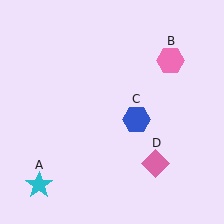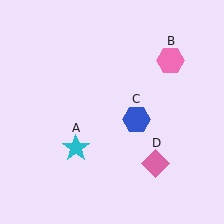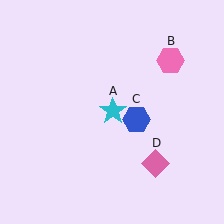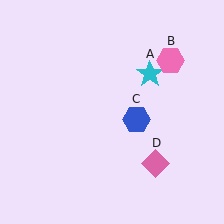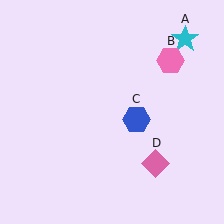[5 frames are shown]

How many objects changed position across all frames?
1 object changed position: cyan star (object A).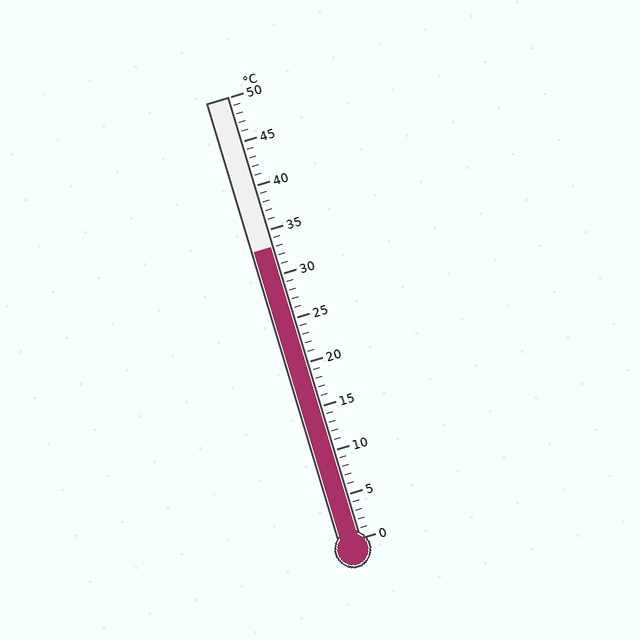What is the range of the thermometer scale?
The thermometer scale ranges from 0°C to 50°C.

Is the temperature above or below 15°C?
The temperature is above 15°C.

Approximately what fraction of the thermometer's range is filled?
The thermometer is filled to approximately 65% of its range.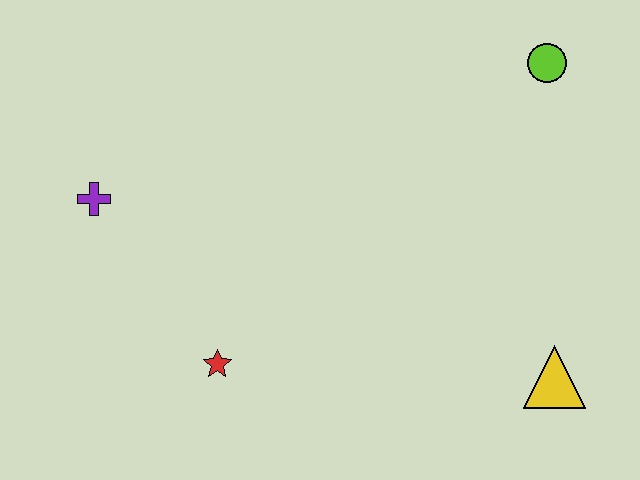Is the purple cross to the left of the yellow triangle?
Yes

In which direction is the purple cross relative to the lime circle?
The purple cross is to the left of the lime circle.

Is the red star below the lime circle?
Yes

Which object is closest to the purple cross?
The red star is closest to the purple cross.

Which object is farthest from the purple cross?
The yellow triangle is farthest from the purple cross.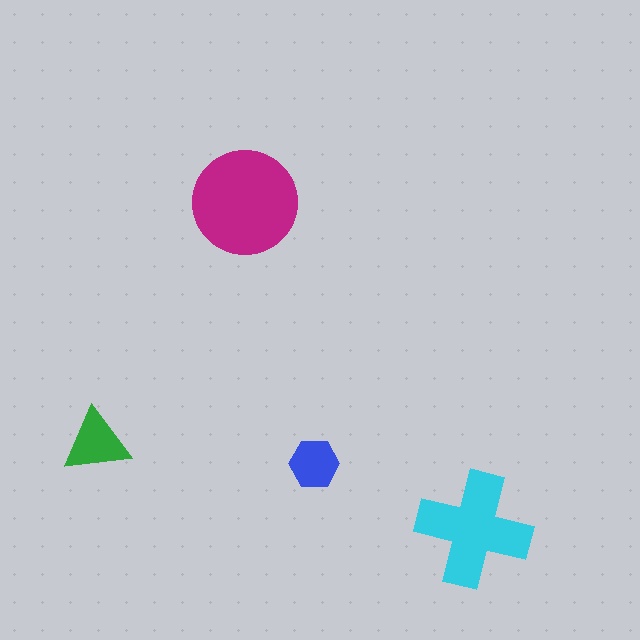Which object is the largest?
The magenta circle.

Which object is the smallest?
The blue hexagon.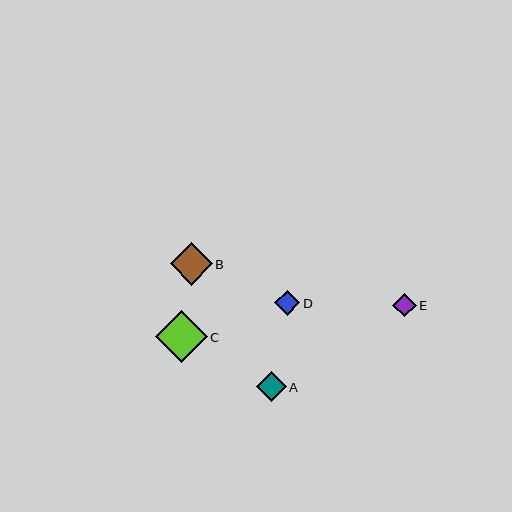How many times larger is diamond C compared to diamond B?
Diamond C is approximately 1.2 times the size of diamond B.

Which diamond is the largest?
Diamond C is the largest with a size of approximately 52 pixels.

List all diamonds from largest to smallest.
From largest to smallest: C, B, A, D, E.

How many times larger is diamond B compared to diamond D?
Diamond B is approximately 1.7 times the size of diamond D.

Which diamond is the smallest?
Diamond E is the smallest with a size of approximately 23 pixels.